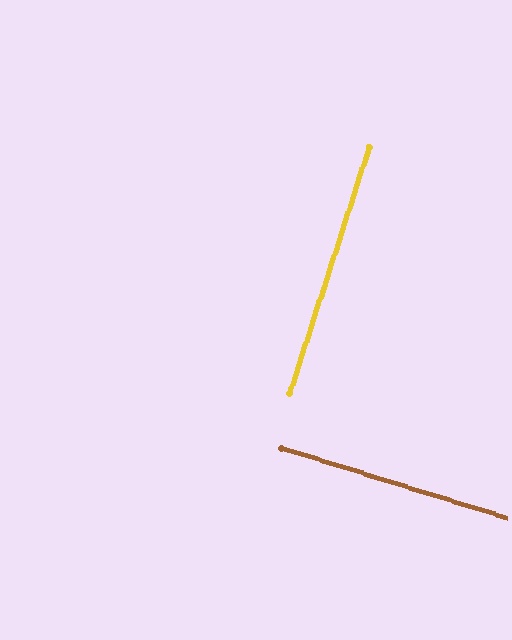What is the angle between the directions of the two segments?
Approximately 89 degrees.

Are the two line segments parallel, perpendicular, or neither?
Perpendicular — they meet at approximately 89°.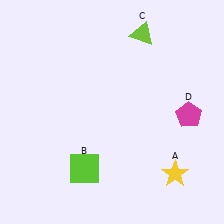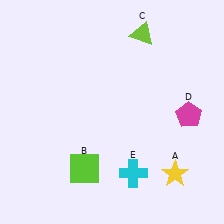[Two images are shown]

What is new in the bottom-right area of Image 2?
A cyan cross (E) was added in the bottom-right area of Image 2.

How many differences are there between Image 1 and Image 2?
There is 1 difference between the two images.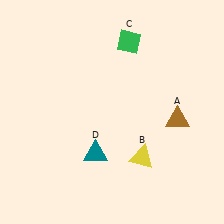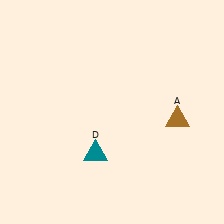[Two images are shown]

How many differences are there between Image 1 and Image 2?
There are 2 differences between the two images.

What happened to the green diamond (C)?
The green diamond (C) was removed in Image 2. It was in the top-right area of Image 1.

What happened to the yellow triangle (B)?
The yellow triangle (B) was removed in Image 2. It was in the bottom-right area of Image 1.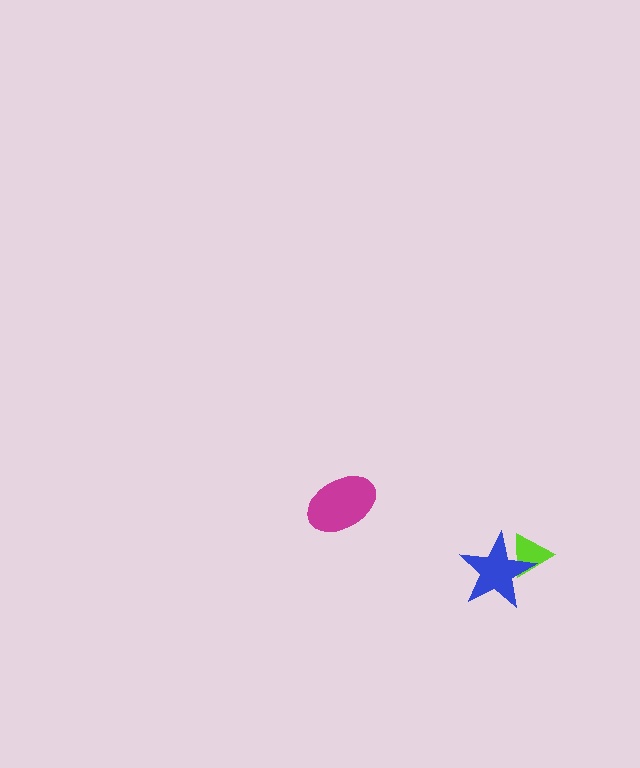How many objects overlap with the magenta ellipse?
0 objects overlap with the magenta ellipse.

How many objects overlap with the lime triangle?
1 object overlaps with the lime triangle.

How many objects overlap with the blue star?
1 object overlaps with the blue star.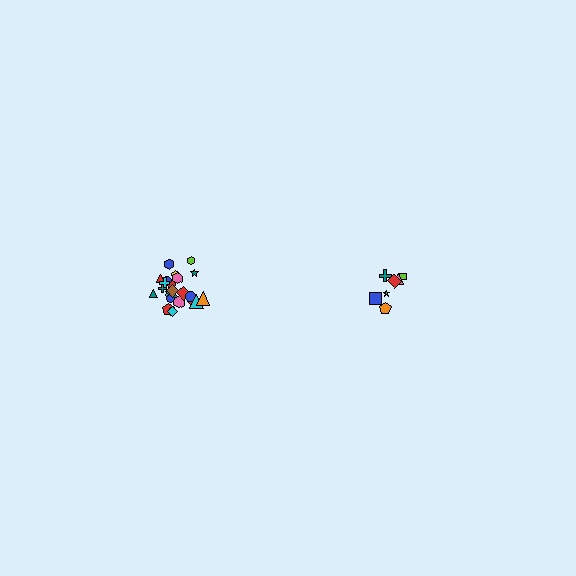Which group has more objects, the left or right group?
The left group.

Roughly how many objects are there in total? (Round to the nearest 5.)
Roughly 30 objects in total.